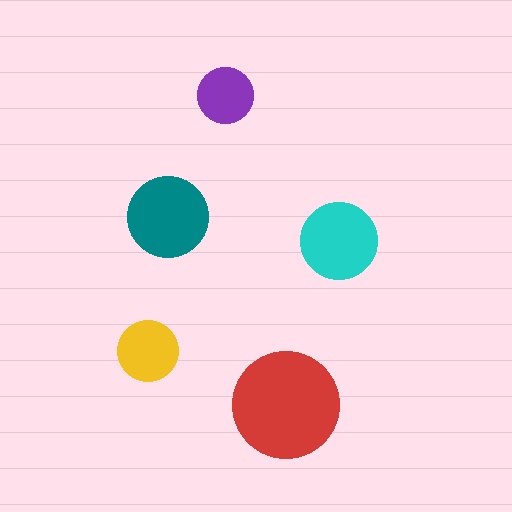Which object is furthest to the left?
The yellow circle is leftmost.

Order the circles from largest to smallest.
the red one, the teal one, the cyan one, the yellow one, the purple one.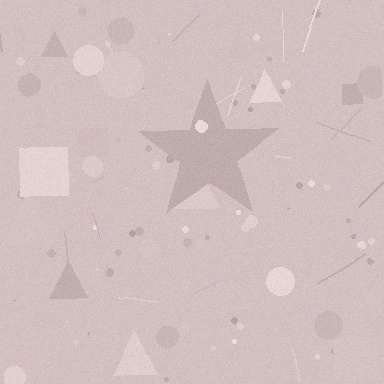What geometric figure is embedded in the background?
A star is embedded in the background.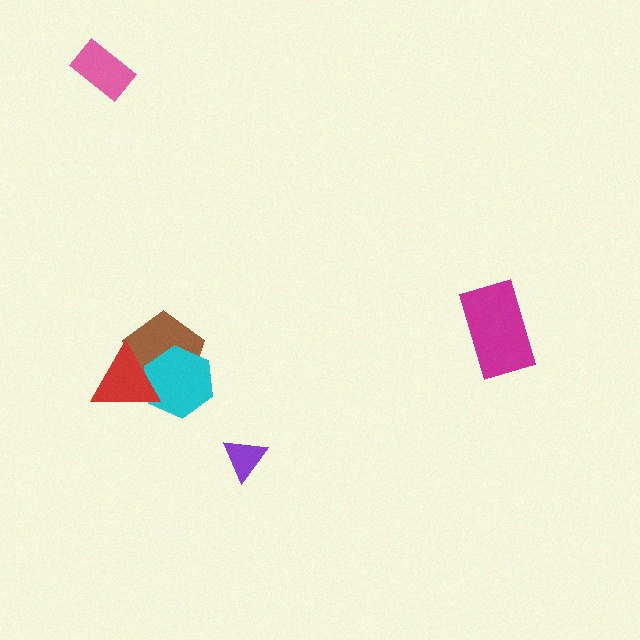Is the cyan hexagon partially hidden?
Yes, it is partially covered by another shape.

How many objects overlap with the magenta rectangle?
0 objects overlap with the magenta rectangle.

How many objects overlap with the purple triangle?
0 objects overlap with the purple triangle.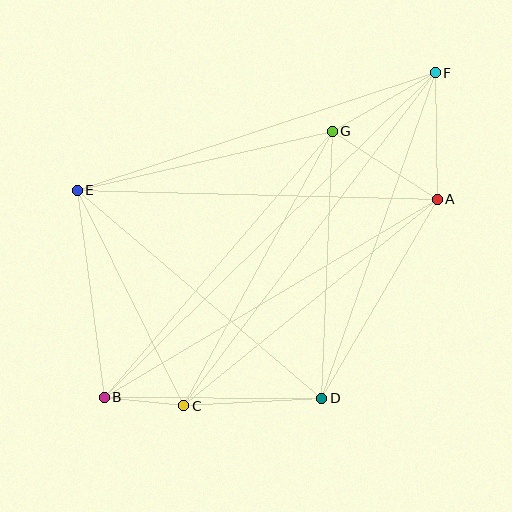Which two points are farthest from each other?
Points B and F are farthest from each other.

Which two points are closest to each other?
Points B and C are closest to each other.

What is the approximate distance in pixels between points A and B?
The distance between A and B is approximately 387 pixels.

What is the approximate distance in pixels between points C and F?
The distance between C and F is approximately 417 pixels.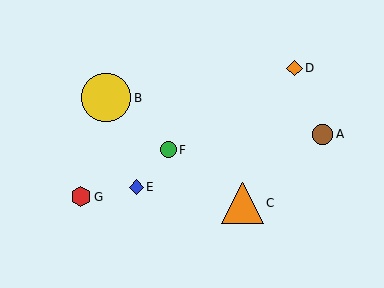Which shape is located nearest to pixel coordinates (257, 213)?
The orange triangle (labeled C) at (243, 203) is nearest to that location.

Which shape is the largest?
The yellow circle (labeled B) is the largest.